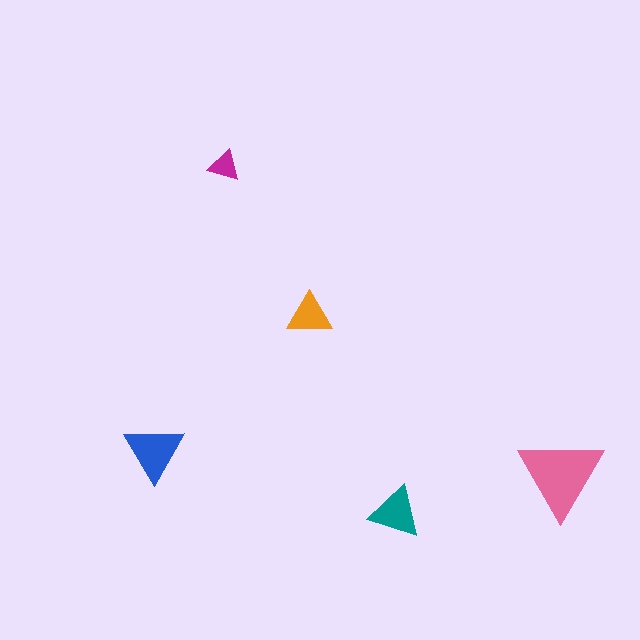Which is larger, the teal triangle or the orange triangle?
The teal one.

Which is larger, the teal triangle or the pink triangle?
The pink one.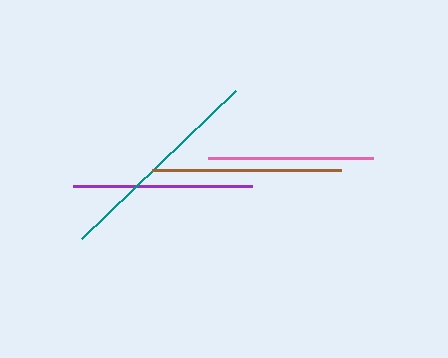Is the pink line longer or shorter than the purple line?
The purple line is longer than the pink line.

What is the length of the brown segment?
The brown segment is approximately 189 pixels long.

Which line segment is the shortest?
The pink line is the shortest at approximately 165 pixels.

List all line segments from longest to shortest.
From longest to shortest: teal, brown, purple, pink.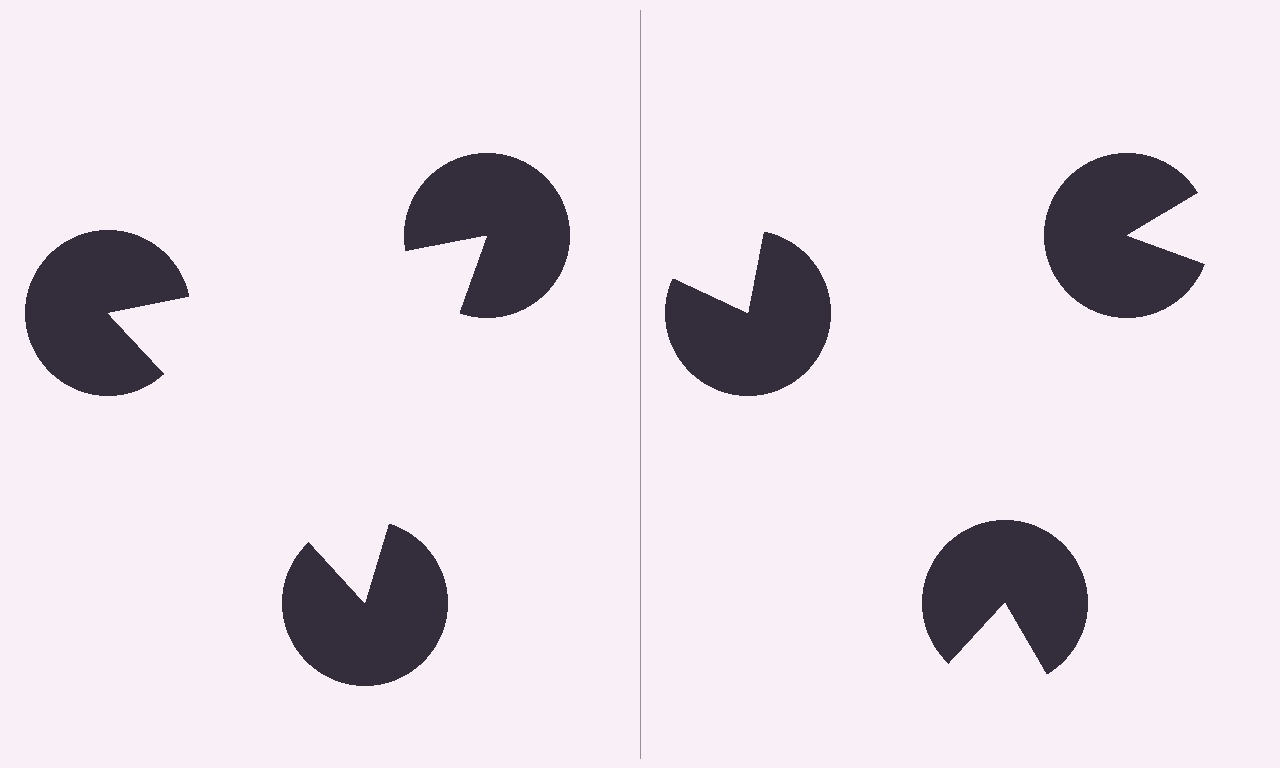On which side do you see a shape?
An illusory triangle appears on the left side. On the right side the wedge cuts are rotated, so no coherent shape forms.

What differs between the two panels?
The pac-man discs are positioned identically on both sides; only the wedge orientations differ. On the left they align to a triangle; on the right they are misaligned.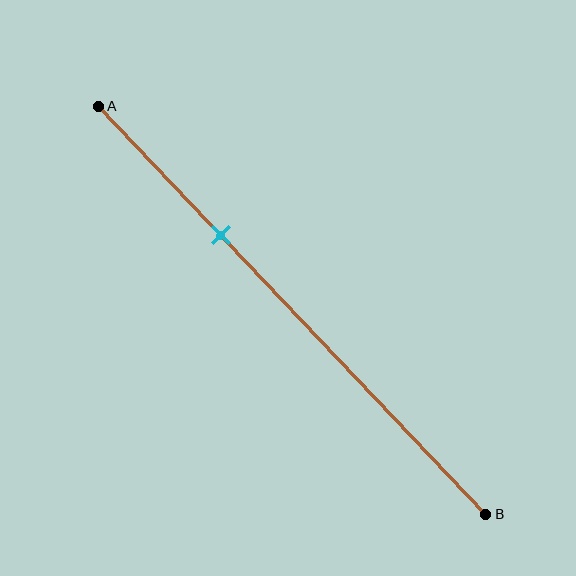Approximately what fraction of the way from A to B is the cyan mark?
The cyan mark is approximately 30% of the way from A to B.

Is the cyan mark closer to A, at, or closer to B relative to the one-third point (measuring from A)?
The cyan mark is approximately at the one-third point of segment AB.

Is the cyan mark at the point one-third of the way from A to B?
Yes, the mark is approximately at the one-third point.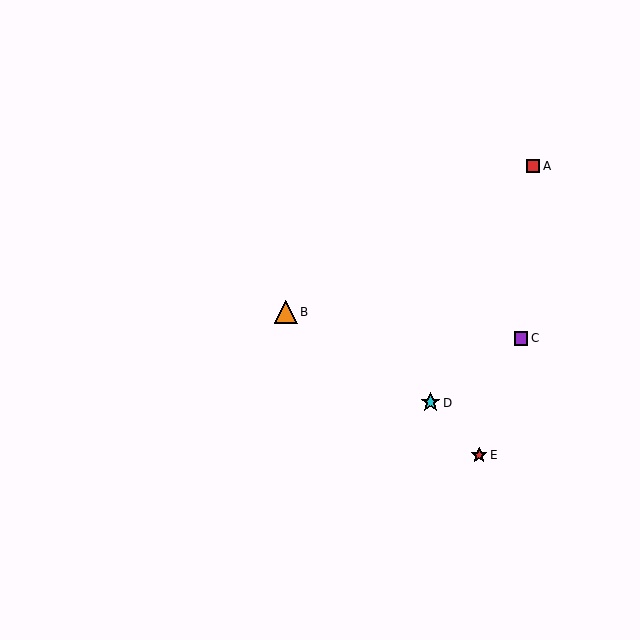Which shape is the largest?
The orange triangle (labeled B) is the largest.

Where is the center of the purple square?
The center of the purple square is at (521, 338).